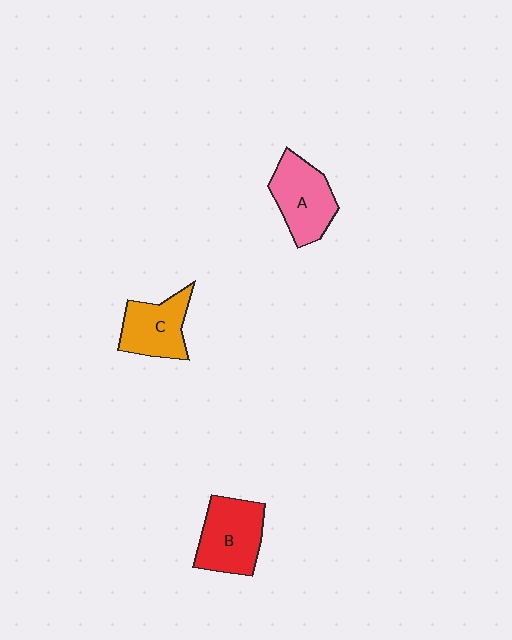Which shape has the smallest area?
Shape C (orange).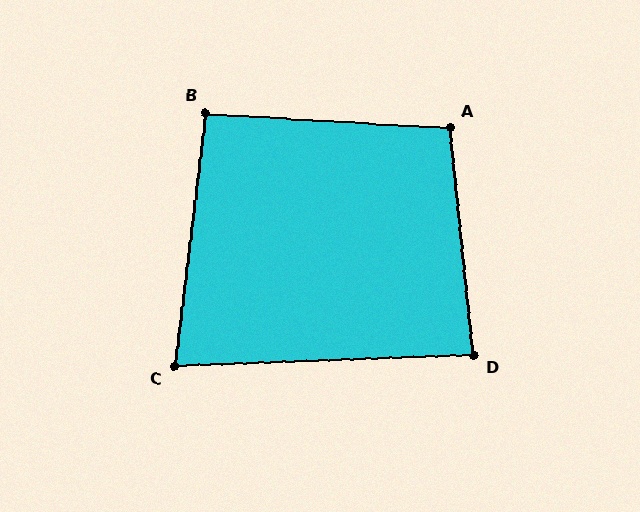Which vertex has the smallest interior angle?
C, at approximately 81 degrees.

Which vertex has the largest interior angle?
A, at approximately 99 degrees.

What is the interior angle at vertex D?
Approximately 86 degrees (approximately right).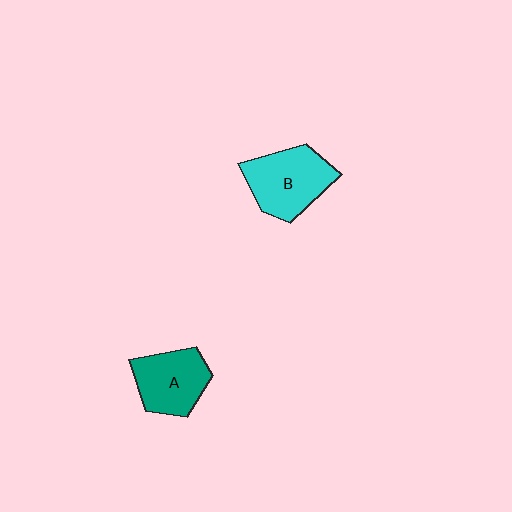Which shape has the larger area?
Shape B (cyan).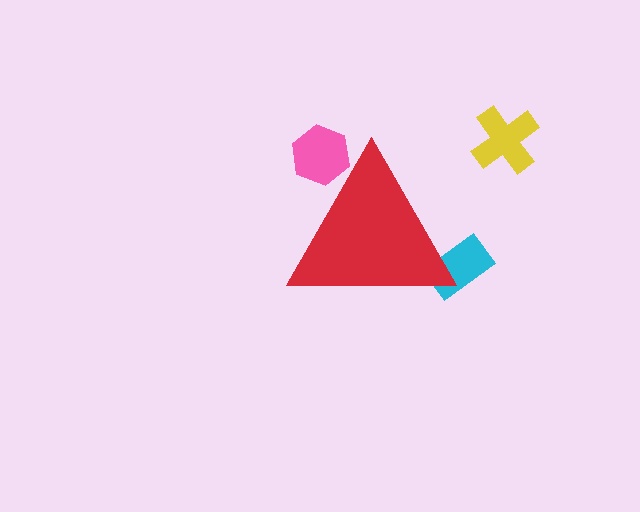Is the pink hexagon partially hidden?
Yes, the pink hexagon is partially hidden behind the red triangle.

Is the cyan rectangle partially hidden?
Yes, the cyan rectangle is partially hidden behind the red triangle.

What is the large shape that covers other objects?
A red triangle.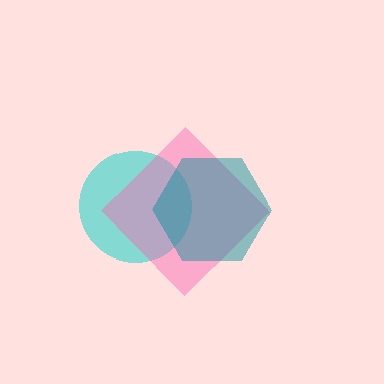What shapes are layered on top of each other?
The layered shapes are: a cyan circle, a pink diamond, a teal hexagon.